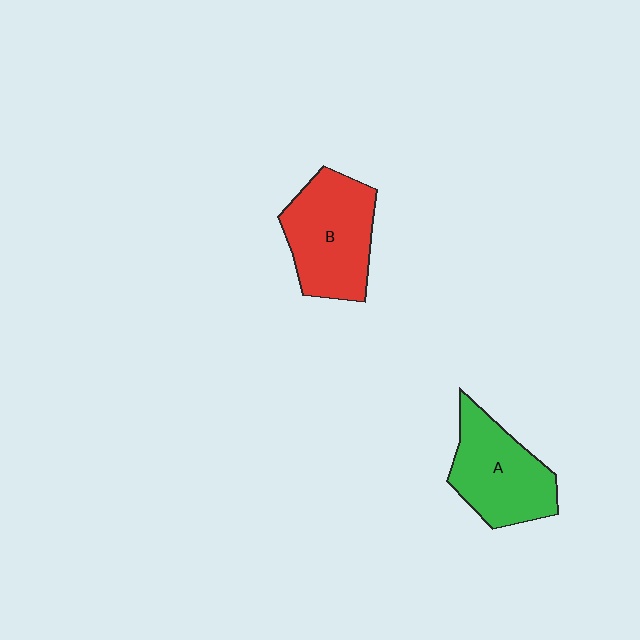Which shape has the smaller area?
Shape A (green).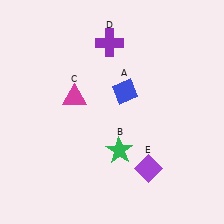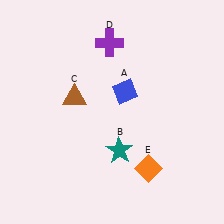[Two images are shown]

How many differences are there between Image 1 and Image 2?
There are 3 differences between the two images.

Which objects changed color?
B changed from green to teal. C changed from magenta to brown. E changed from purple to orange.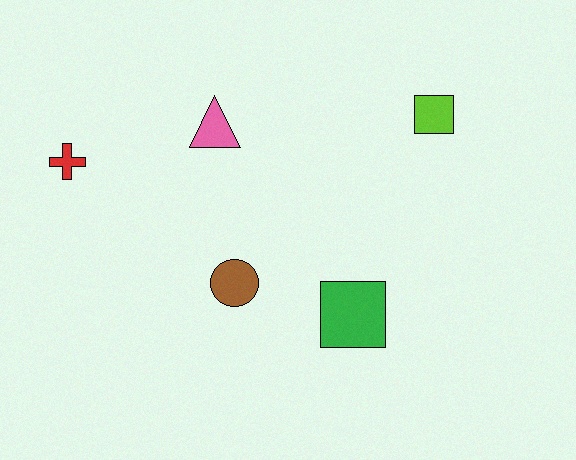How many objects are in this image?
There are 5 objects.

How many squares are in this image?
There are 2 squares.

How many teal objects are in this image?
There are no teal objects.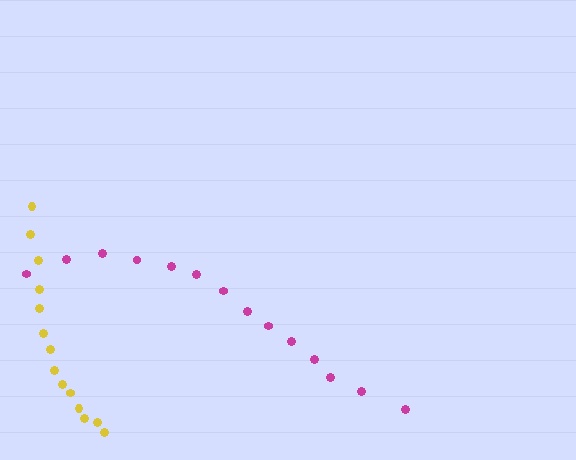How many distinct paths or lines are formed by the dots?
There are 2 distinct paths.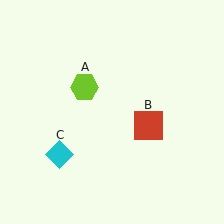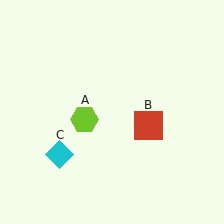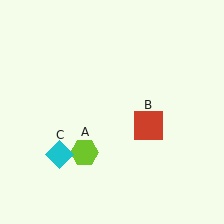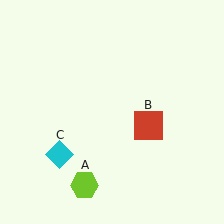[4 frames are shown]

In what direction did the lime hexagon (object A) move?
The lime hexagon (object A) moved down.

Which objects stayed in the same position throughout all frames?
Red square (object B) and cyan diamond (object C) remained stationary.